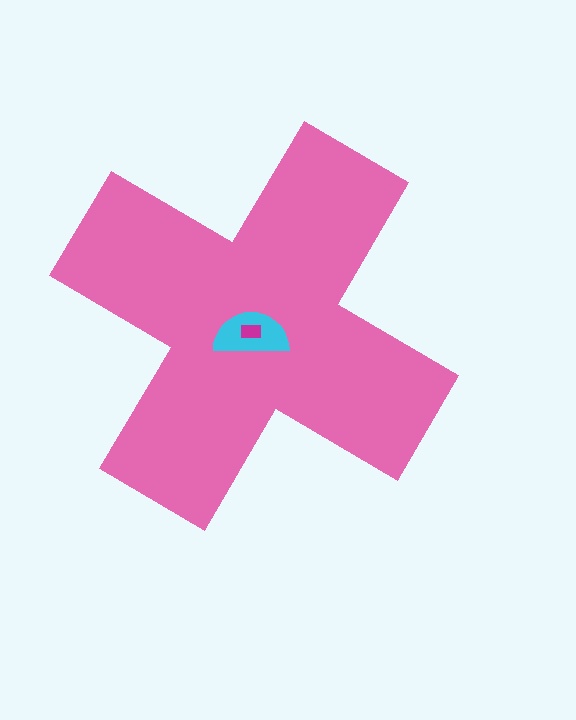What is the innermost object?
The magenta rectangle.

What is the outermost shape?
The pink cross.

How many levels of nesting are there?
3.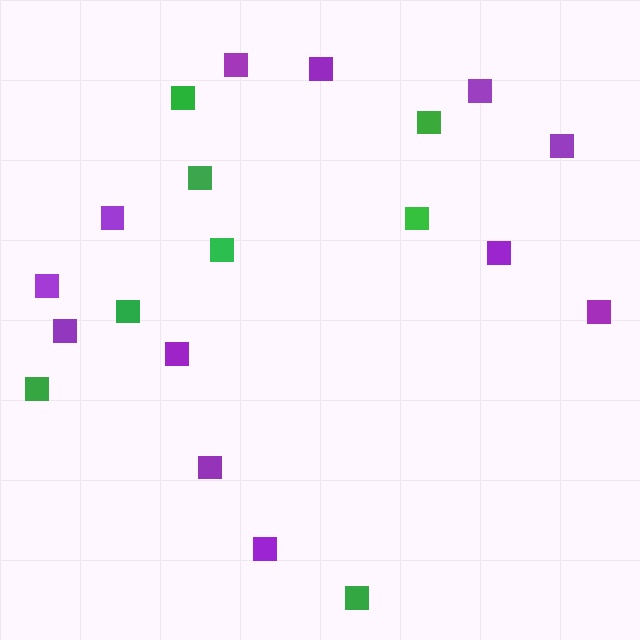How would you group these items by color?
There are 2 groups: one group of purple squares (12) and one group of green squares (8).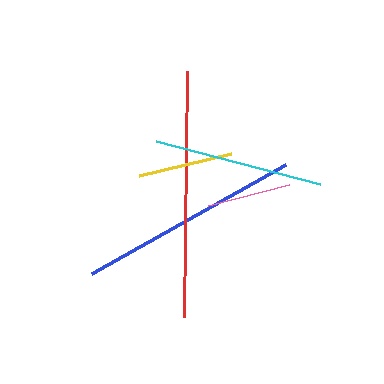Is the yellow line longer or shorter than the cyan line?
The cyan line is longer than the yellow line.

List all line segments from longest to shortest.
From longest to shortest: red, blue, cyan, yellow, pink.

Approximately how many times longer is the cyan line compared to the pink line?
The cyan line is approximately 2.0 times the length of the pink line.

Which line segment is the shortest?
The pink line is the shortest at approximately 84 pixels.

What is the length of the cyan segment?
The cyan segment is approximately 170 pixels long.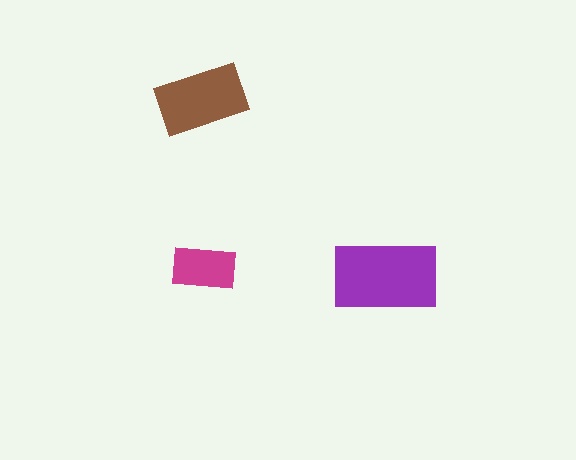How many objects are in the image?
There are 3 objects in the image.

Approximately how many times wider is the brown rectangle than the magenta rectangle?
About 1.5 times wider.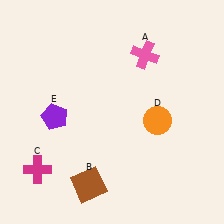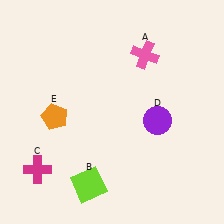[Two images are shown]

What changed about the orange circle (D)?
In Image 1, D is orange. In Image 2, it changed to purple.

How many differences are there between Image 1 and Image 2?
There are 3 differences between the two images.